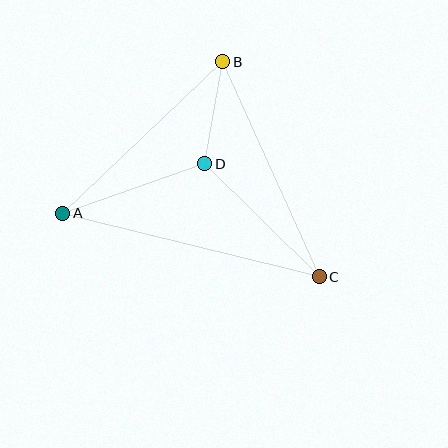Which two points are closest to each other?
Points B and D are closest to each other.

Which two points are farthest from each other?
Points A and C are farthest from each other.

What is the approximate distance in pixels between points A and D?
The distance between A and D is approximately 150 pixels.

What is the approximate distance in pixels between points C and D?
The distance between C and D is approximately 161 pixels.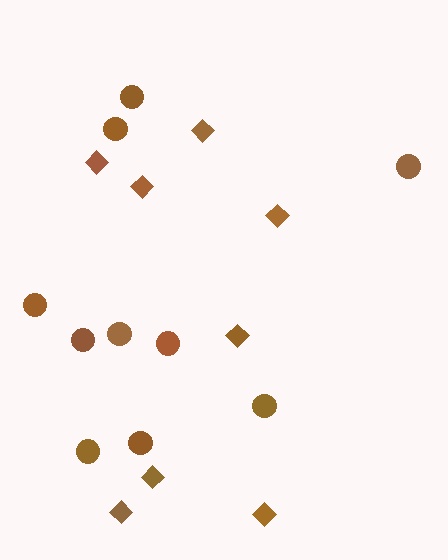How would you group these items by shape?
There are 2 groups: one group of diamonds (8) and one group of circles (10).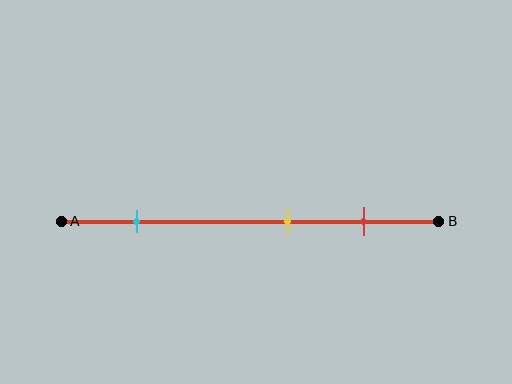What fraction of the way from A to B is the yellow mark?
The yellow mark is approximately 60% (0.6) of the way from A to B.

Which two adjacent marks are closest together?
The yellow and red marks are the closest adjacent pair.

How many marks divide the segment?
There are 3 marks dividing the segment.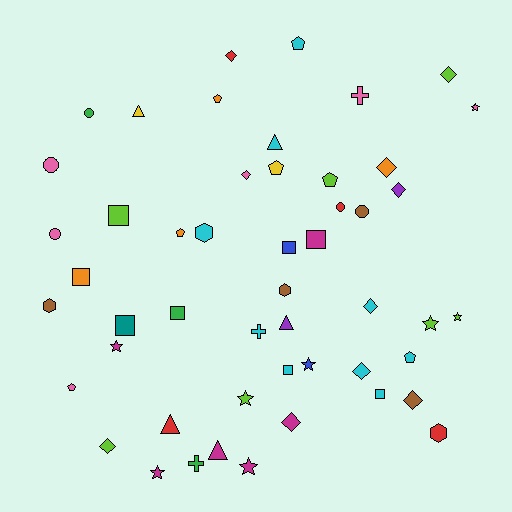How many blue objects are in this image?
There are 2 blue objects.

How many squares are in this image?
There are 8 squares.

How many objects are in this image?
There are 50 objects.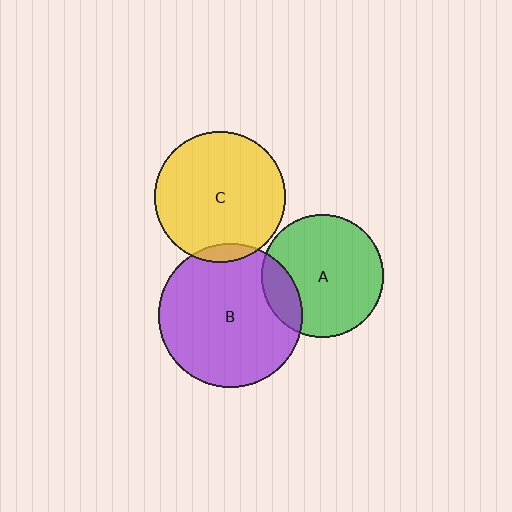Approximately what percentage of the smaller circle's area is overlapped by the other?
Approximately 15%.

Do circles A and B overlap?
Yes.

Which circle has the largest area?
Circle B (purple).